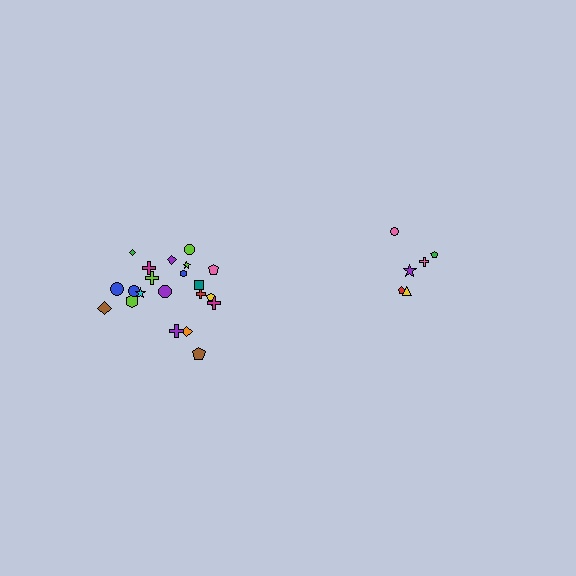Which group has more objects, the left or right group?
The left group.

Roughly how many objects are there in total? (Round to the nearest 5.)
Roughly 30 objects in total.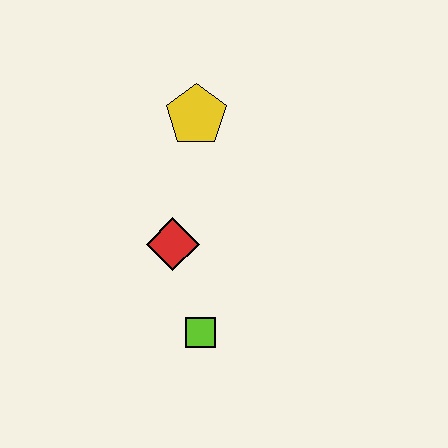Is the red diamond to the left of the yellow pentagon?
Yes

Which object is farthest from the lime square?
The yellow pentagon is farthest from the lime square.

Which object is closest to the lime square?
The red diamond is closest to the lime square.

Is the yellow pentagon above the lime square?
Yes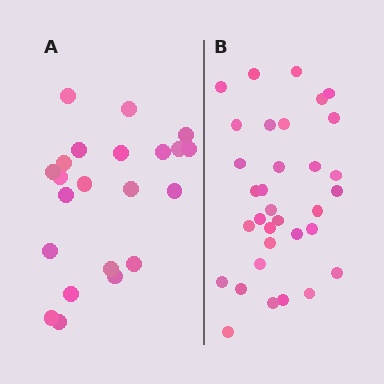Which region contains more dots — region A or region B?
Region B (the right region) has more dots.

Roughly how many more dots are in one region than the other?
Region B has roughly 12 or so more dots than region A.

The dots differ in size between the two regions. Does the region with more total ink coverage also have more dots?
No. Region A has more total ink coverage because its dots are larger, but region B actually contains more individual dots. Total area can be misleading — the number of items is what matters here.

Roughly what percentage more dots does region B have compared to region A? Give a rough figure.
About 50% more.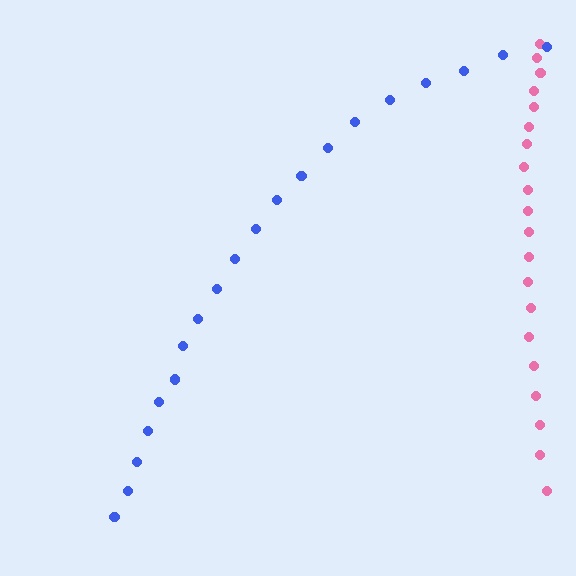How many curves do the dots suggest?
There are 2 distinct paths.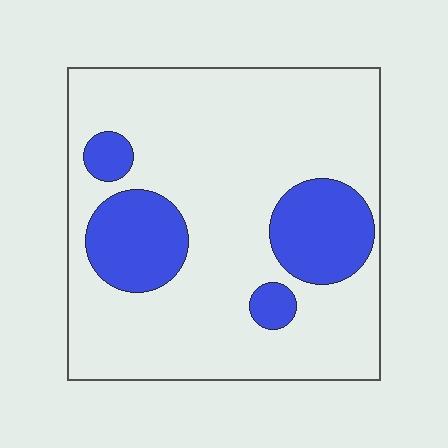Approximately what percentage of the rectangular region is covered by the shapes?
Approximately 20%.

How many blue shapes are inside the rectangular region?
4.